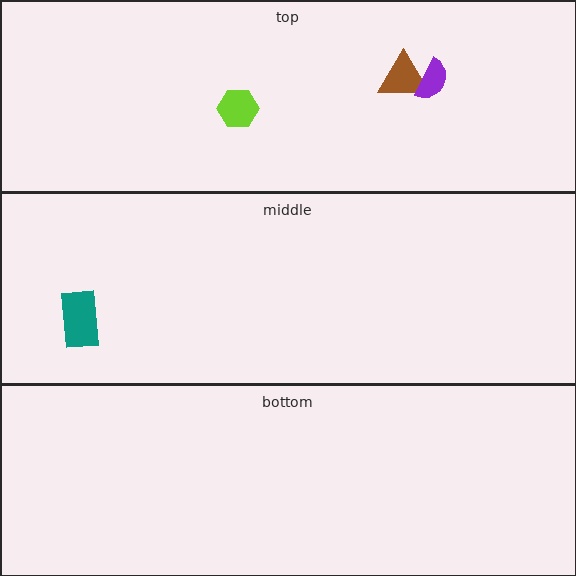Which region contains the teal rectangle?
The middle region.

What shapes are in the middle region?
The teal rectangle.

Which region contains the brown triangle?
The top region.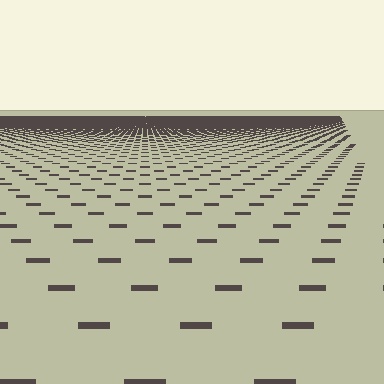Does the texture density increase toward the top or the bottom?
Density increases toward the top.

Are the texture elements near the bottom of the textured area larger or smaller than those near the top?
Larger. Near the bottom, elements are closer to the viewer and appear at a bigger on-screen size.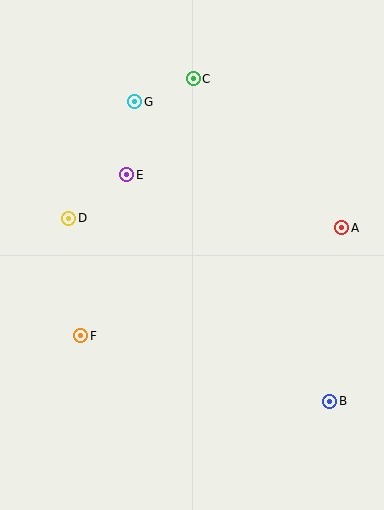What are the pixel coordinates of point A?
Point A is at (342, 228).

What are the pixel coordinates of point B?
Point B is at (330, 401).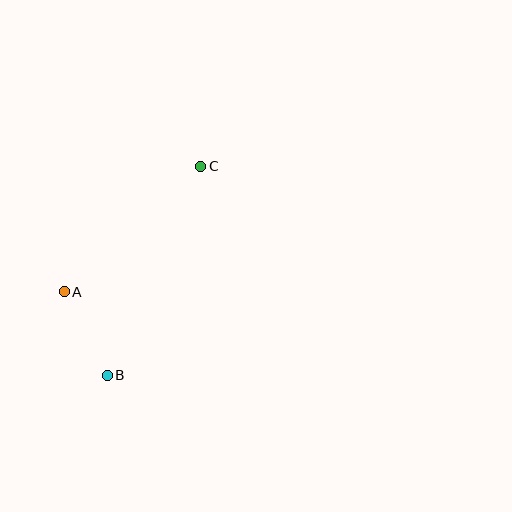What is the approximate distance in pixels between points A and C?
The distance between A and C is approximately 185 pixels.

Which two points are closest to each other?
Points A and B are closest to each other.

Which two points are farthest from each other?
Points B and C are farthest from each other.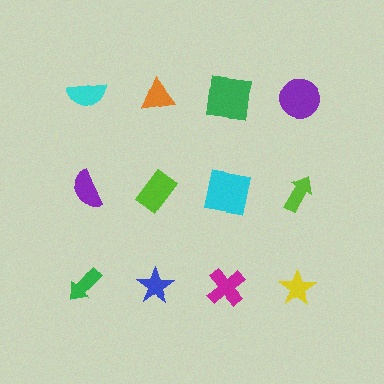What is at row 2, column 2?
A lime rectangle.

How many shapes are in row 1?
4 shapes.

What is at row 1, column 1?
A cyan semicircle.